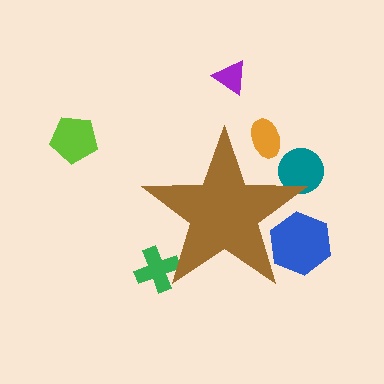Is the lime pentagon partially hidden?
No, the lime pentagon is fully visible.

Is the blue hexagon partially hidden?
Yes, the blue hexagon is partially hidden behind the brown star.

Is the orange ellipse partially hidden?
Yes, the orange ellipse is partially hidden behind the brown star.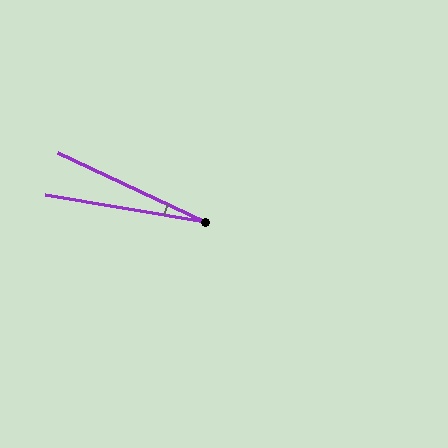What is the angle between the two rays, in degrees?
Approximately 16 degrees.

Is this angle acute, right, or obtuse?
It is acute.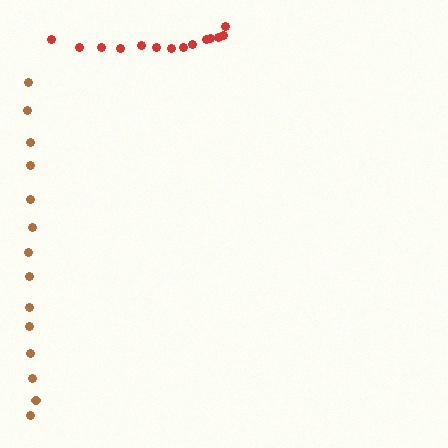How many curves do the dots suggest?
There are 2 distinct paths.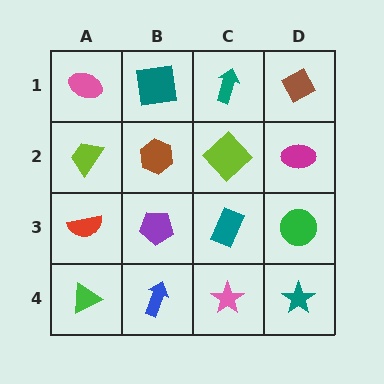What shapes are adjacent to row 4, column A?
A red semicircle (row 3, column A), a blue arrow (row 4, column B).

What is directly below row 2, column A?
A red semicircle.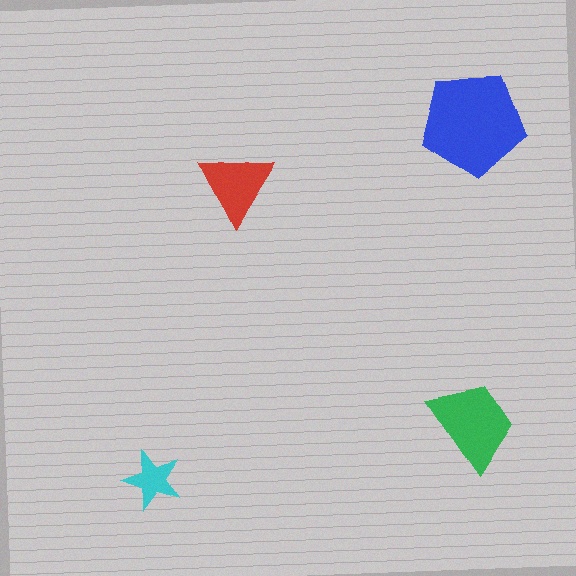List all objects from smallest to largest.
The cyan star, the red triangle, the green trapezoid, the blue pentagon.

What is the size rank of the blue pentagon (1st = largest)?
1st.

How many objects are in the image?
There are 4 objects in the image.